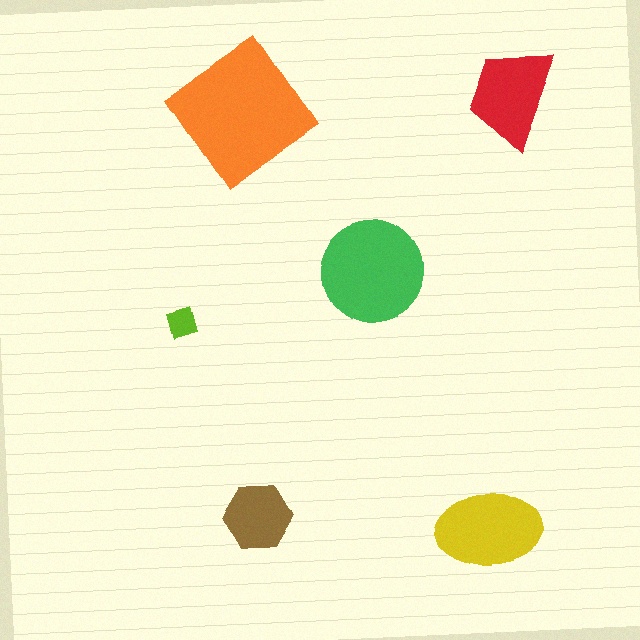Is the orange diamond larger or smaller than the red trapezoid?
Larger.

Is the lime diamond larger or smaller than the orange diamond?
Smaller.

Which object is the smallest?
The lime diamond.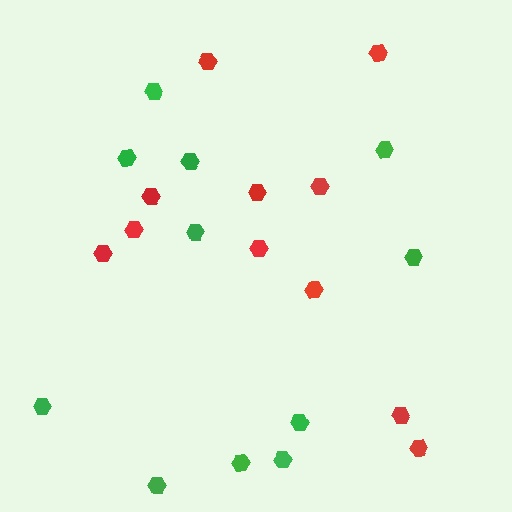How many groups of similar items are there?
There are 2 groups: one group of green hexagons (11) and one group of red hexagons (11).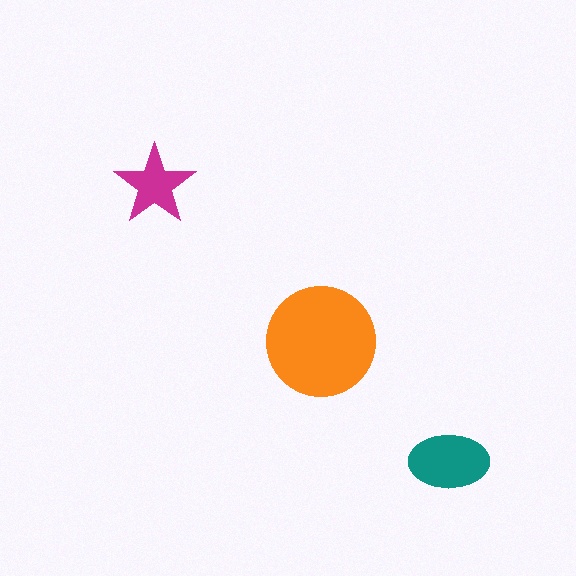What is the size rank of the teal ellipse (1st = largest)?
2nd.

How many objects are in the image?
There are 3 objects in the image.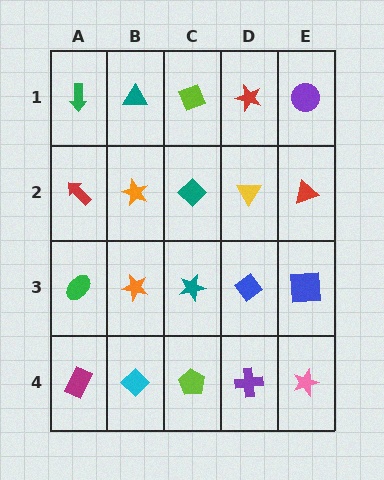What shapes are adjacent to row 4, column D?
A blue diamond (row 3, column D), a lime pentagon (row 4, column C), a pink star (row 4, column E).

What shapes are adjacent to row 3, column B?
An orange star (row 2, column B), a cyan diamond (row 4, column B), a green ellipse (row 3, column A), a teal star (row 3, column C).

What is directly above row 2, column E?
A purple circle.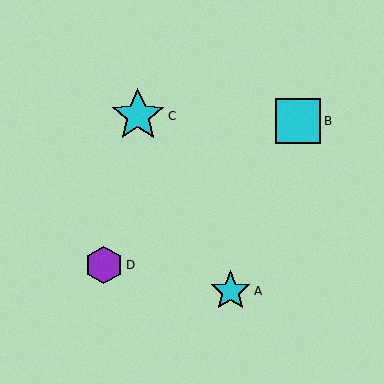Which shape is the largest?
The cyan star (labeled C) is the largest.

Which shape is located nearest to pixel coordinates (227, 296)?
The cyan star (labeled A) at (230, 291) is nearest to that location.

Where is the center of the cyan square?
The center of the cyan square is at (298, 121).